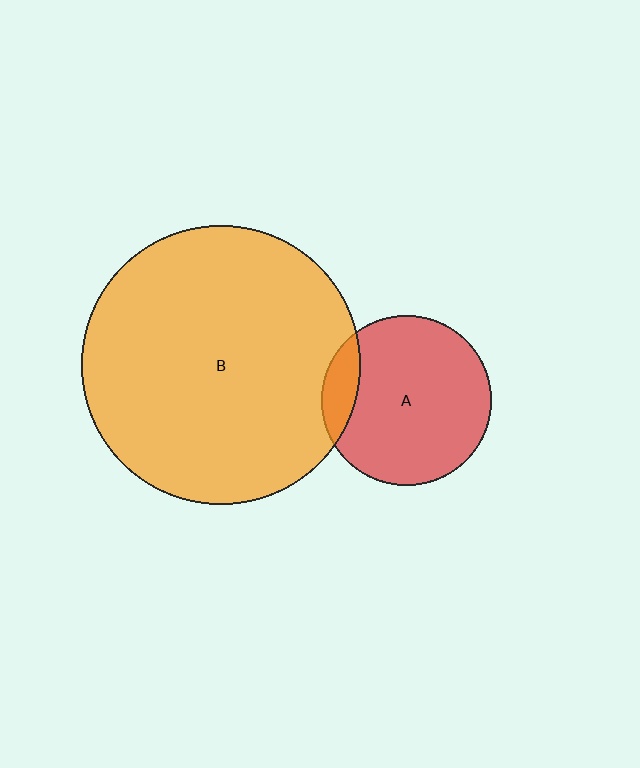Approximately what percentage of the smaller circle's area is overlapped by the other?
Approximately 15%.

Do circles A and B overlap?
Yes.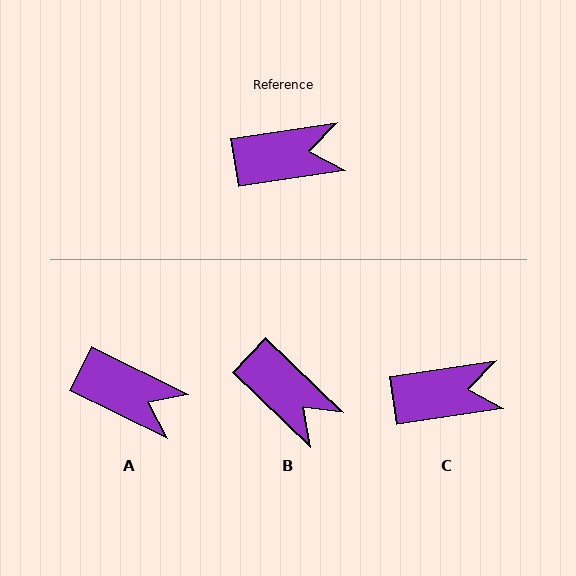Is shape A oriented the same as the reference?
No, it is off by about 35 degrees.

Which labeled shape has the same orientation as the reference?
C.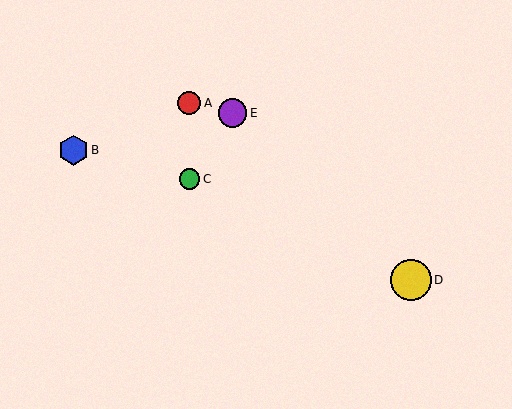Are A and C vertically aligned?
Yes, both are at x≈189.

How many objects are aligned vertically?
2 objects (A, C) are aligned vertically.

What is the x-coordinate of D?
Object D is at x≈411.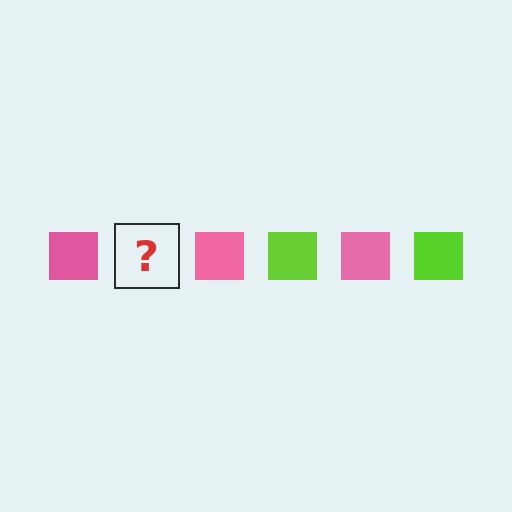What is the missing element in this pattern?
The missing element is a lime square.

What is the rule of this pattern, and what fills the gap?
The rule is that the pattern cycles through pink, lime squares. The gap should be filled with a lime square.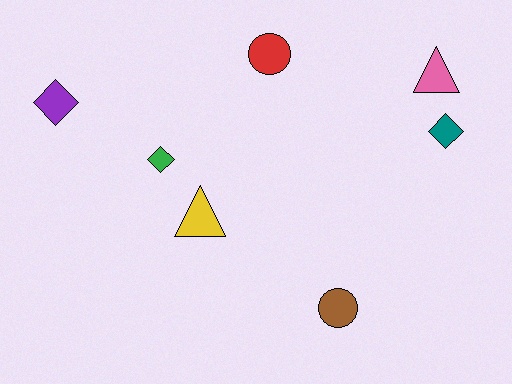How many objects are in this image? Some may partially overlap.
There are 7 objects.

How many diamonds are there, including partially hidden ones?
There are 3 diamonds.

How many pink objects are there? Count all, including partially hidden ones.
There is 1 pink object.